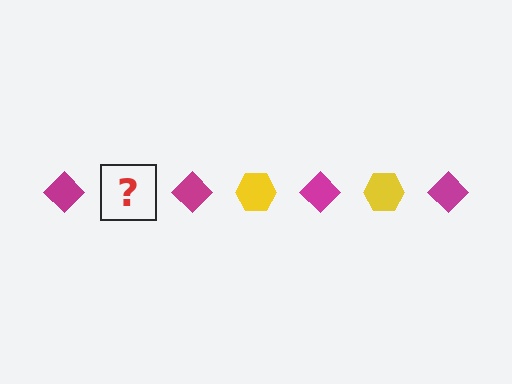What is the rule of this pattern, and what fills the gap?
The rule is that the pattern alternates between magenta diamond and yellow hexagon. The gap should be filled with a yellow hexagon.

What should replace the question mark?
The question mark should be replaced with a yellow hexagon.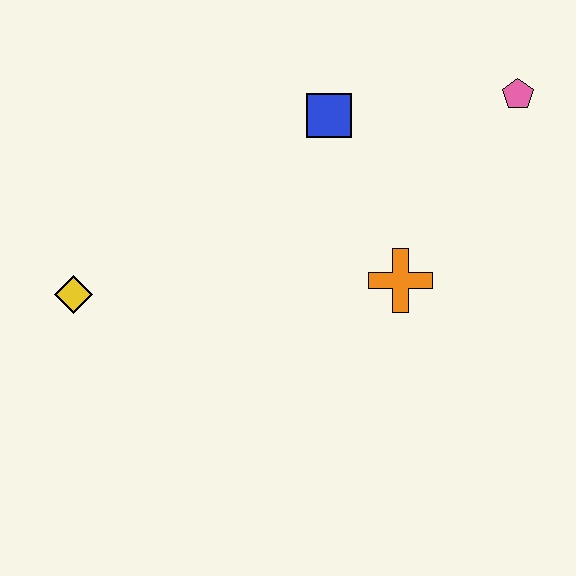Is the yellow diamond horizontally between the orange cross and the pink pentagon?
No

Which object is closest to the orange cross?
The blue square is closest to the orange cross.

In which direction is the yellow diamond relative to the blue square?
The yellow diamond is to the left of the blue square.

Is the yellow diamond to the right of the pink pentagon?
No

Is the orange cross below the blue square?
Yes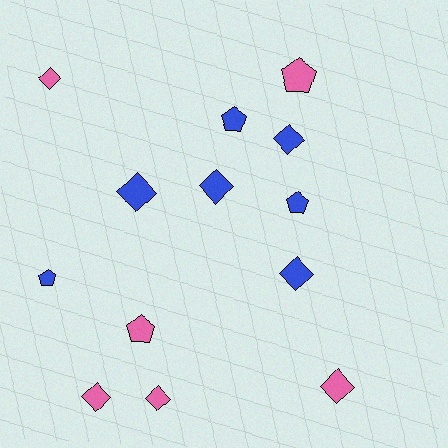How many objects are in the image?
There are 13 objects.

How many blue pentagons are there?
There are 3 blue pentagons.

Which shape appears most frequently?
Diamond, with 8 objects.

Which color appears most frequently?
Blue, with 7 objects.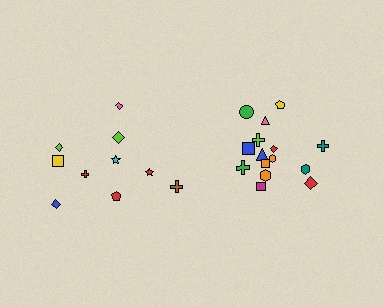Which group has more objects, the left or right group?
The right group.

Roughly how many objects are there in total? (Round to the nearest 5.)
Roughly 25 objects in total.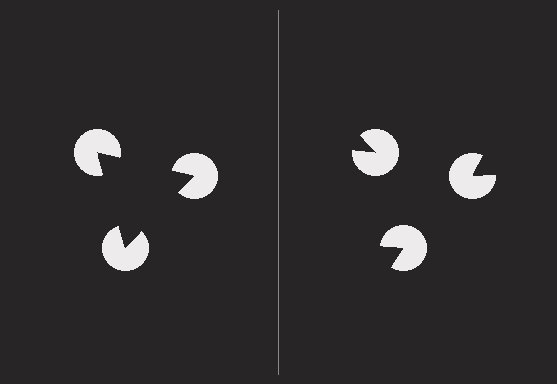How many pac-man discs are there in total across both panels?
6 — 3 on each side.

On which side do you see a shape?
An illusory triangle appears on the left side. On the right side the wedge cuts are rotated, so no coherent shape forms.